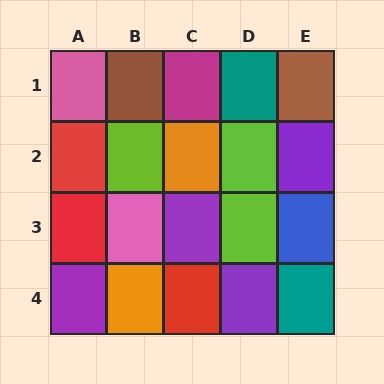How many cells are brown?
2 cells are brown.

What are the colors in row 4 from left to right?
Purple, orange, red, purple, teal.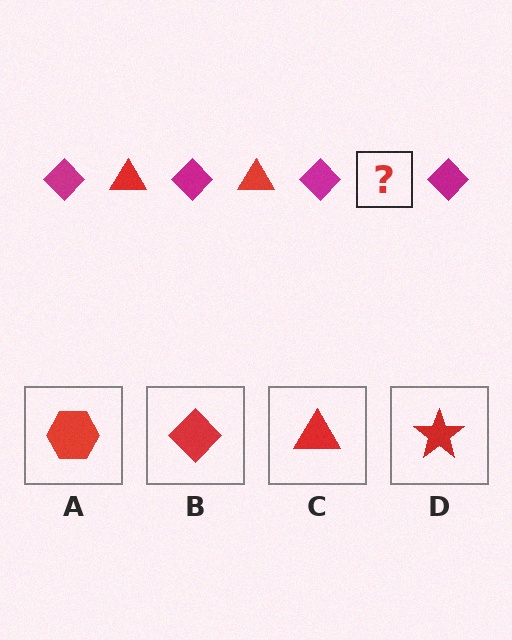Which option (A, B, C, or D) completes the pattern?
C.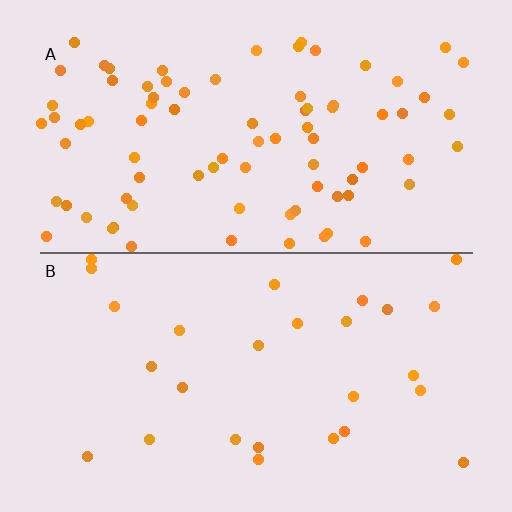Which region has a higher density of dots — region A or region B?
A (the top).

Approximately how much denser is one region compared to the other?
Approximately 3.1× — region A over region B.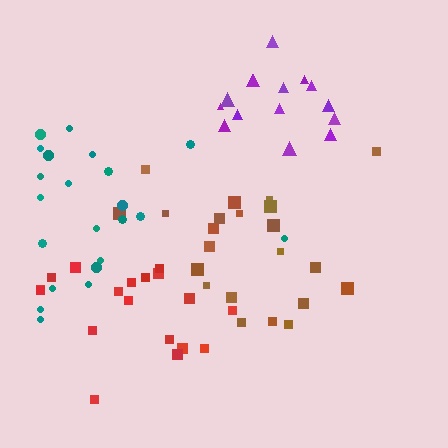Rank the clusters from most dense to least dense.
purple, red, brown, teal.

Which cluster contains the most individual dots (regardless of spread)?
Brown (22).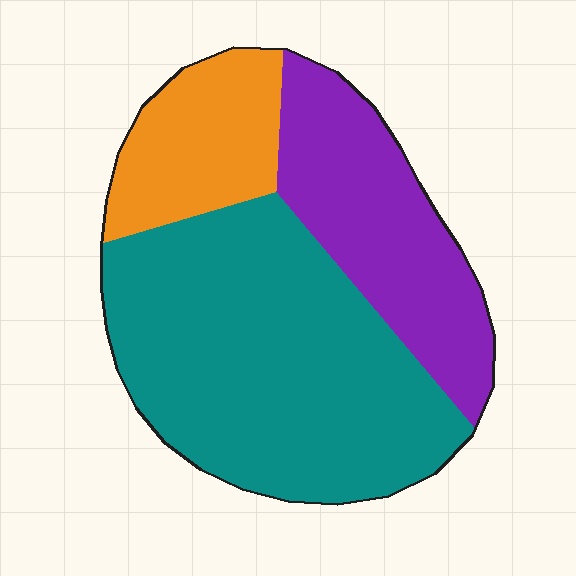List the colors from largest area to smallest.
From largest to smallest: teal, purple, orange.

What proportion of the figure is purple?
Purple takes up between a quarter and a half of the figure.